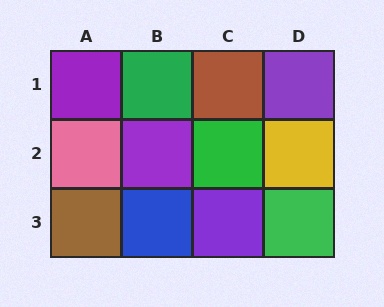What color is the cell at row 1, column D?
Purple.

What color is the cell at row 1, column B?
Green.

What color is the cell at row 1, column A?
Purple.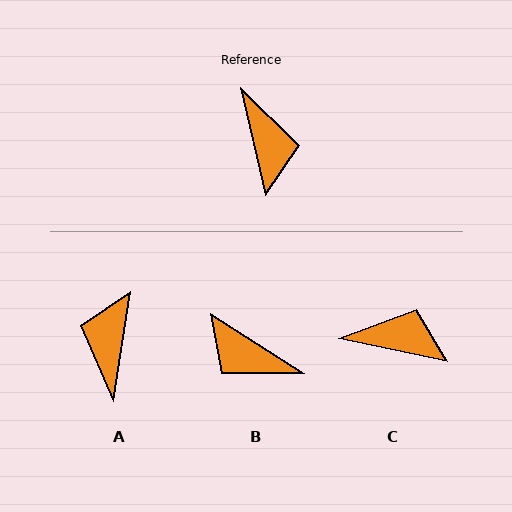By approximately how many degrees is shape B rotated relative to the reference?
Approximately 136 degrees clockwise.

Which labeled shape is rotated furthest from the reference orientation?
A, about 158 degrees away.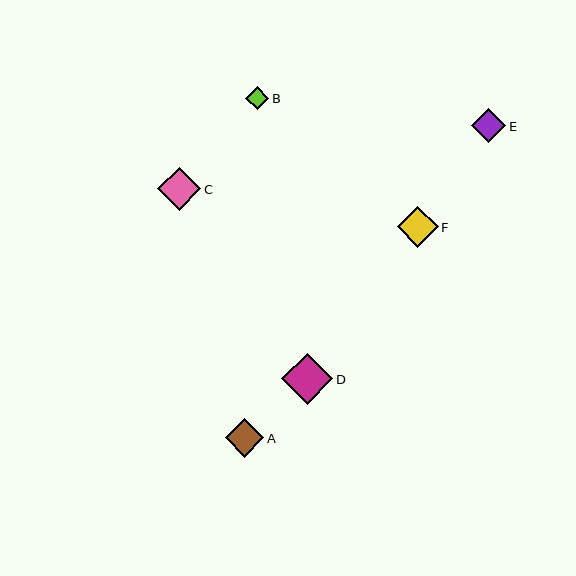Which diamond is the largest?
Diamond D is the largest with a size of approximately 51 pixels.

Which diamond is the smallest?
Diamond B is the smallest with a size of approximately 23 pixels.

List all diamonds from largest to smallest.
From largest to smallest: D, C, F, A, E, B.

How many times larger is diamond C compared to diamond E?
Diamond C is approximately 1.2 times the size of diamond E.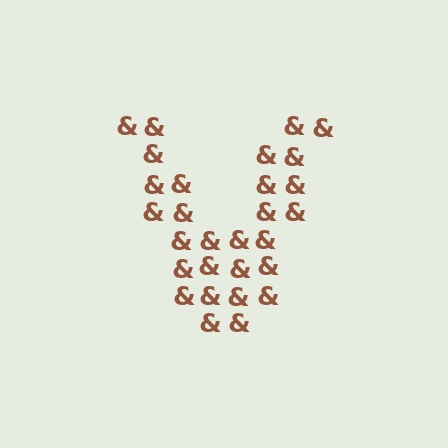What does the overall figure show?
The overall figure shows the letter V.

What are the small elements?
The small elements are ampersands.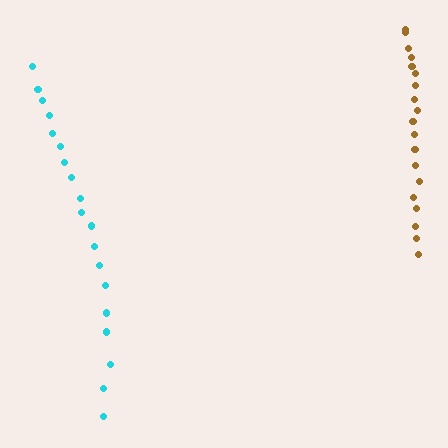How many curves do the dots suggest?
There are 2 distinct paths.